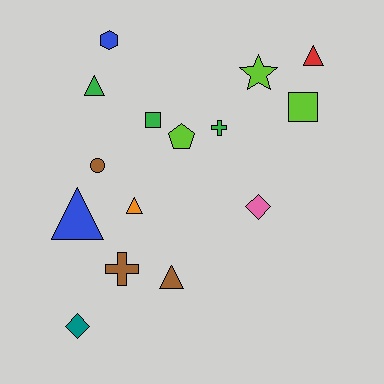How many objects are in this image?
There are 15 objects.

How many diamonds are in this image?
There are 2 diamonds.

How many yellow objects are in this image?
There are no yellow objects.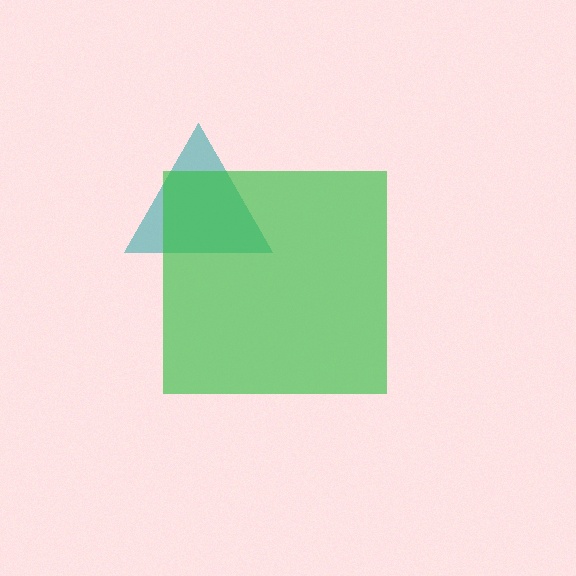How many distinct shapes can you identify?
There are 2 distinct shapes: a teal triangle, a green square.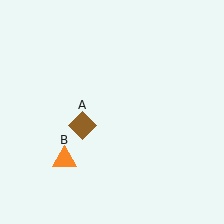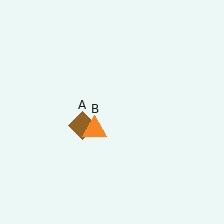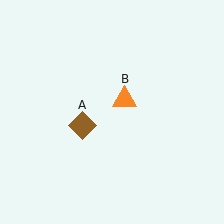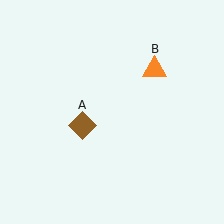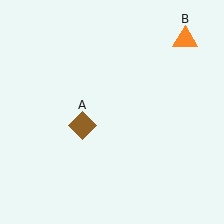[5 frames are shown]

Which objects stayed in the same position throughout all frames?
Brown diamond (object A) remained stationary.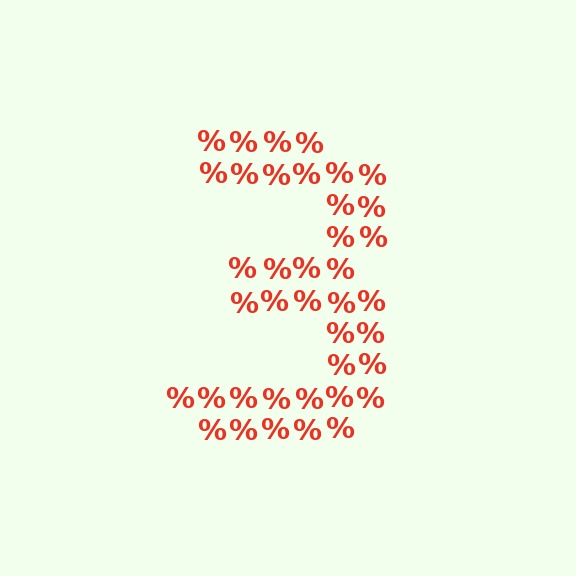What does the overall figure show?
The overall figure shows the digit 3.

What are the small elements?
The small elements are percent signs.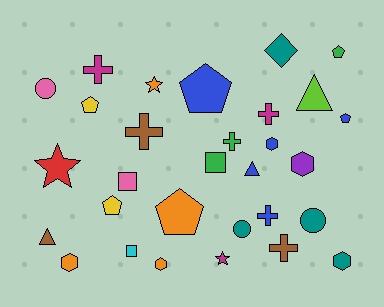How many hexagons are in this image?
There are 5 hexagons.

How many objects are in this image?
There are 30 objects.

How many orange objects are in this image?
There are 4 orange objects.